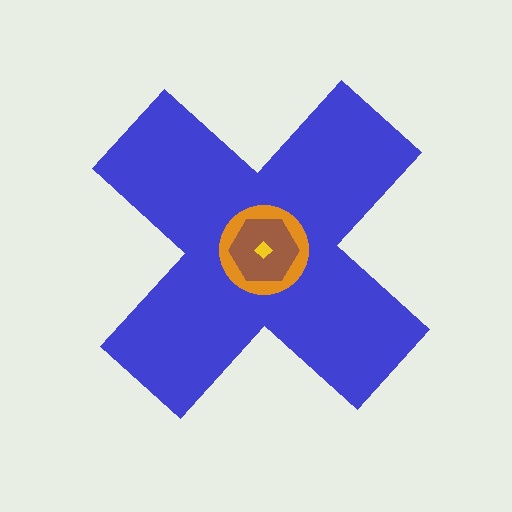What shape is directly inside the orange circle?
The brown hexagon.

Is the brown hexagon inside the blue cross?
Yes.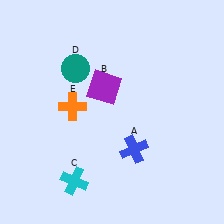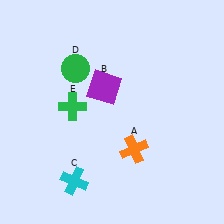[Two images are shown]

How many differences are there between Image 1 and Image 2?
There are 3 differences between the two images.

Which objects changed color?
A changed from blue to orange. D changed from teal to green. E changed from orange to green.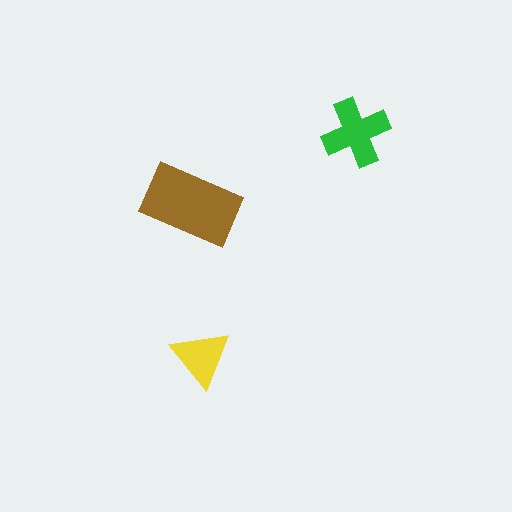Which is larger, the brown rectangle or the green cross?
The brown rectangle.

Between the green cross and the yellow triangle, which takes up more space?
The green cross.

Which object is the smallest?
The yellow triangle.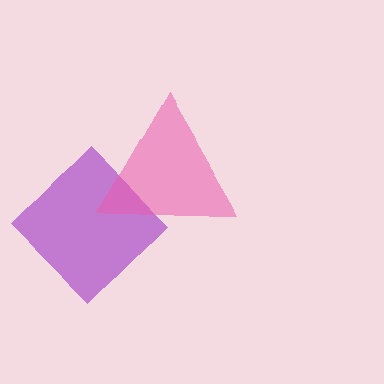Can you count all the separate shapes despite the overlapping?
Yes, there are 2 separate shapes.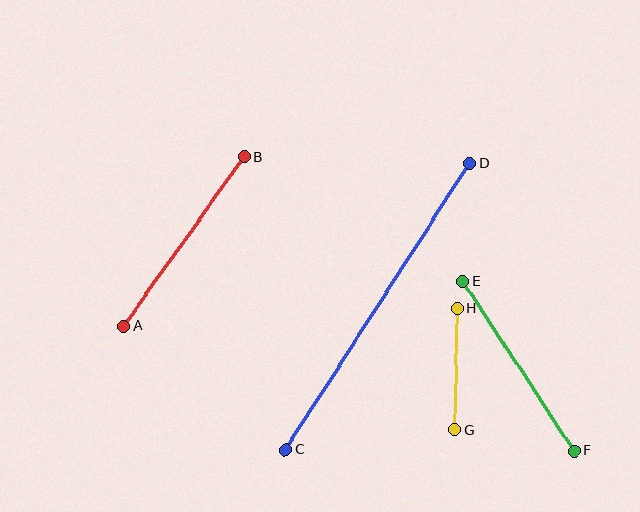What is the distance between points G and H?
The distance is approximately 122 pixels.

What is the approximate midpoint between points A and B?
The midpoint is at approximately (184, 241) pixels.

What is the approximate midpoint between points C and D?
The midpoint is at approximately (377, 306) pixels.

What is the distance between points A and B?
The distance is approximately 208 pixels.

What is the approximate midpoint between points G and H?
The midpoint is at approximately (456, 369) pixels.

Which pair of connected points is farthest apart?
Points C and D are farthest apart.